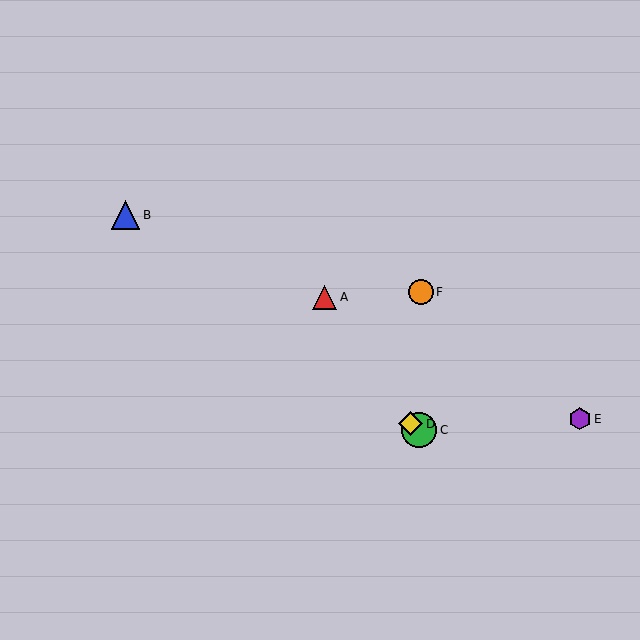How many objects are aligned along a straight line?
3 objects (B, C, D) are aligned along a straight line.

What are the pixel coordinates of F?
Object F is at (421, 292).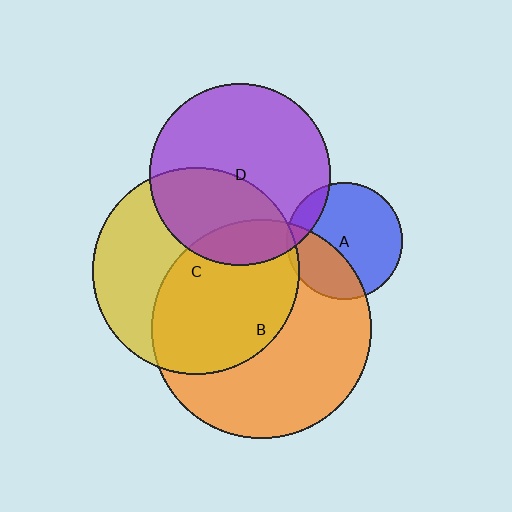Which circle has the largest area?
Circle B (orange).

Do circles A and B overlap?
Yes.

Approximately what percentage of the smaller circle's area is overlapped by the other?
Approximately 35%.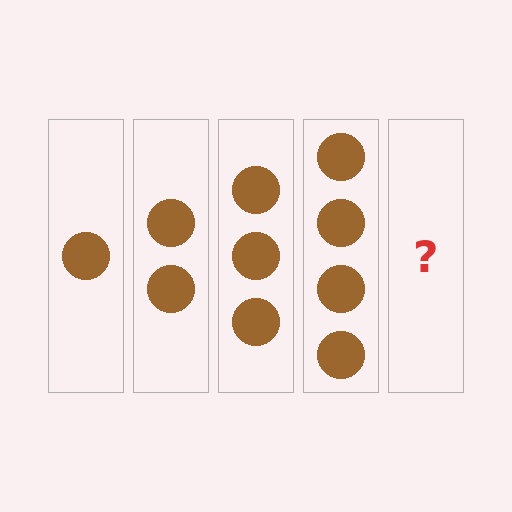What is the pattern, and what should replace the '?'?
The pattern is that each step adds one more circle. The '?' should be 5 circles.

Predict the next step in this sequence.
The next step is 5 circles.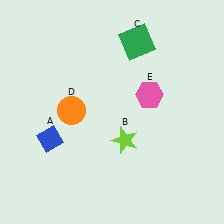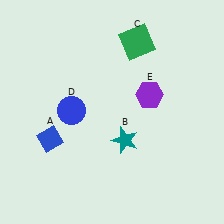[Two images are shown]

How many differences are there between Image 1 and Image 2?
There are 3 differences between the two images.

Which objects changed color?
B changed from lime to teal. D changed from orange to blue. E changed from pink to purple.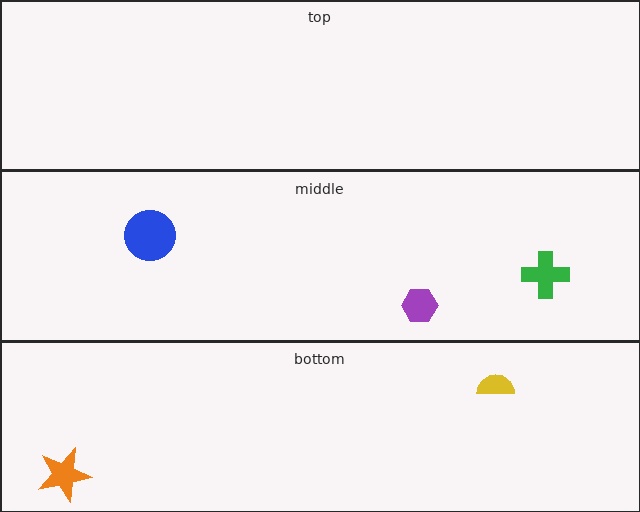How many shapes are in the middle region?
3.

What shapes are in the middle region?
The purple hexagon, the blue circle, the green cross.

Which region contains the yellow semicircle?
The bottom region.